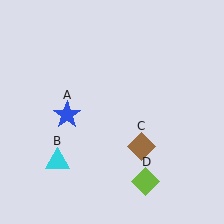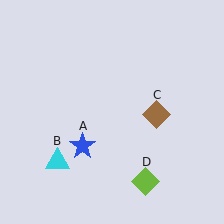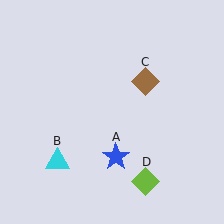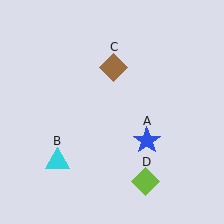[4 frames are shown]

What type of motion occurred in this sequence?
The blue star (object A), brown diamond (object C) rotated counterclockwise around the center of the scene.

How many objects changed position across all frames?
2 objects changed position: blue star (object A), brown diamond (object C).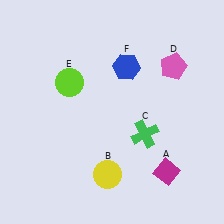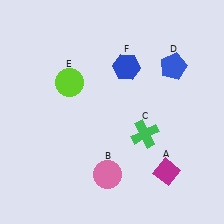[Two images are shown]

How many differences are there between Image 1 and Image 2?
There are 2 differences between the two images.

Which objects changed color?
B changed from yellow to pink. D changed from pink to blue.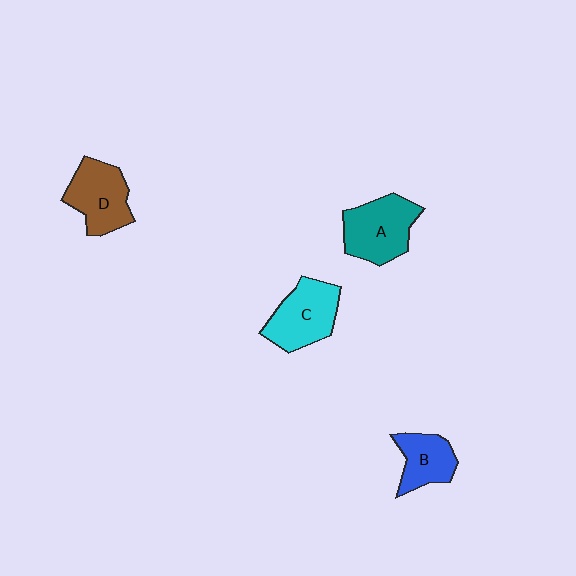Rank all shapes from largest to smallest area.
From largest to smallest: A (teal), C (cyan), D (brown), B (blue).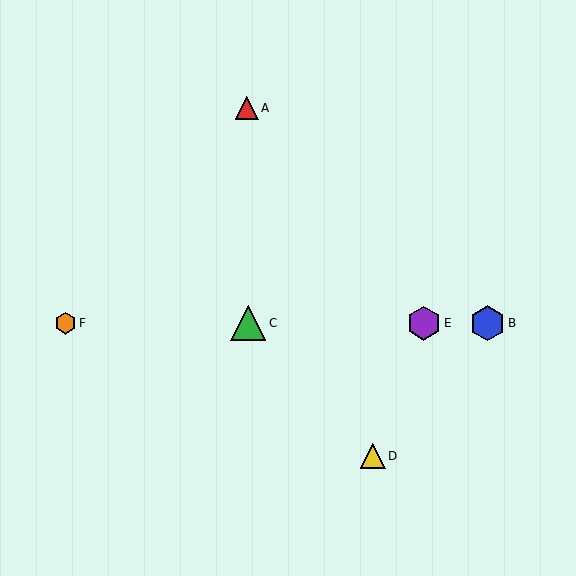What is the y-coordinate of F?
Object F is at y≈323.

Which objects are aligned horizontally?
Objects B, C, E, F are aligned horizontally.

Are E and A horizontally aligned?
No, E is at y≈323 and A is at y≈108.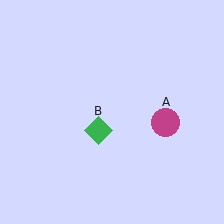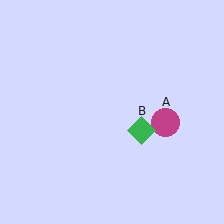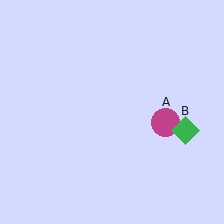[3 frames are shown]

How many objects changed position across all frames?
1 object changed position: green diamond (object B).